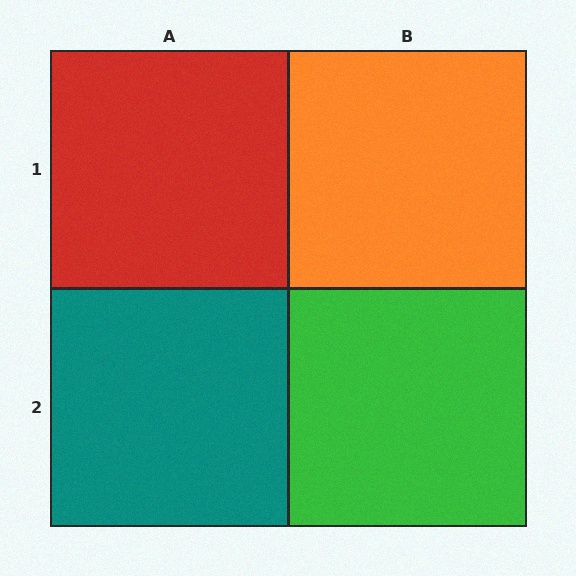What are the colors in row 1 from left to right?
Red, orange.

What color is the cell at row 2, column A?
Teal.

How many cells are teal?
1 cell is teal.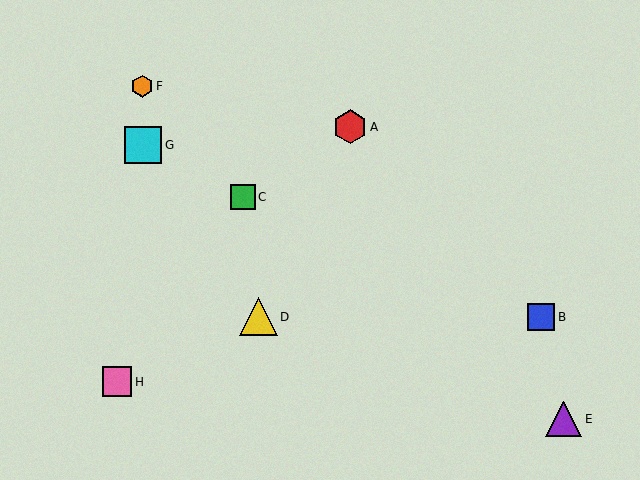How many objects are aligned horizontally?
2 objects (B, D) are aligned horizontally.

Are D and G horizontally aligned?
No, D is at y≈317 and G is at y≈145.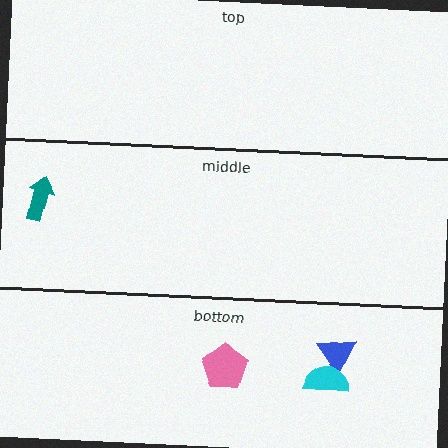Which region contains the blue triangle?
The bottom region.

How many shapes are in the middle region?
1.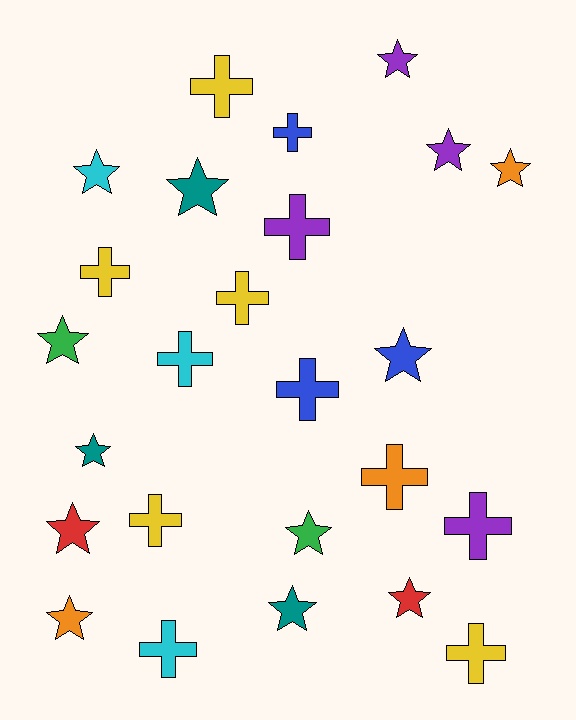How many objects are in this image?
There are 25 objects.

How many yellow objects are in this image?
There are 5 yellow objects.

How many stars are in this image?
There are 13 stars.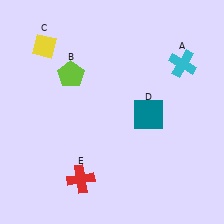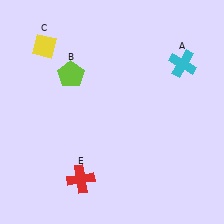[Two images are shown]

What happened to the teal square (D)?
The teal square (D) was removed in Image 2. It was in the bottom-right area of Image 1.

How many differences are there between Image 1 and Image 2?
There is 1 difference between the two images.